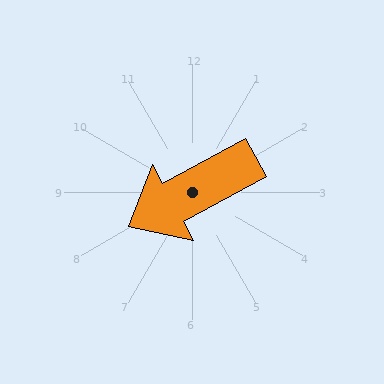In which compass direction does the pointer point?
Southwest.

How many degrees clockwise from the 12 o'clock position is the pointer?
Approximately 242 degrees.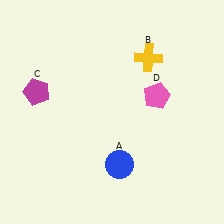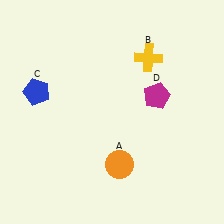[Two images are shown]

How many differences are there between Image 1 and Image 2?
There are 3 differences between the two images.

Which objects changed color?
A changed from blue to orange. C changed from magenta to blue. D changed from pink to magenta.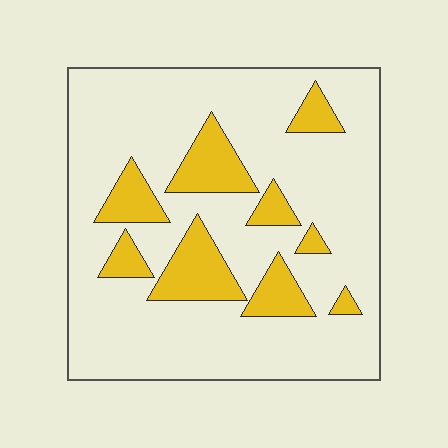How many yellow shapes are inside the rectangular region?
9.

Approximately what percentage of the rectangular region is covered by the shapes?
Approximately 20%.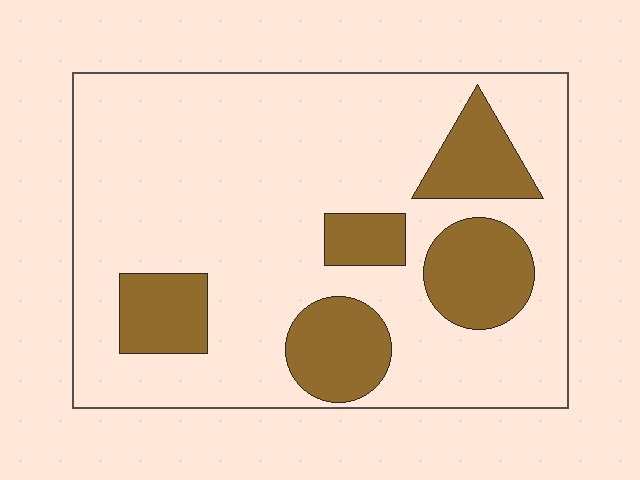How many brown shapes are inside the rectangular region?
5.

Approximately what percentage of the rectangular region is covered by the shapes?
Approximately 25%.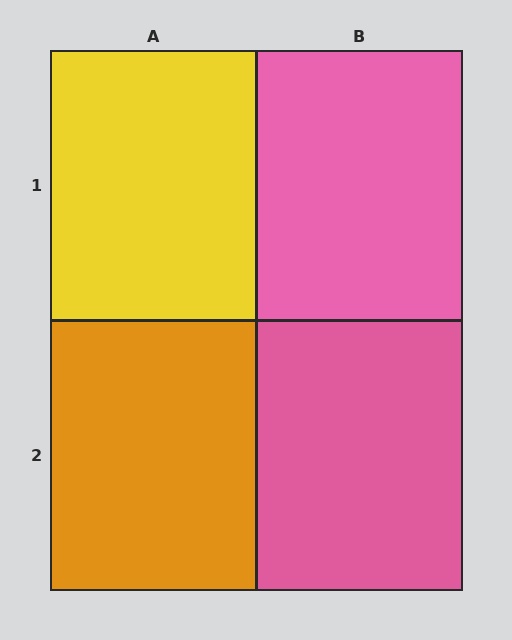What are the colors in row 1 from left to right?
Yellow, pink.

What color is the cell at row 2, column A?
Orange.